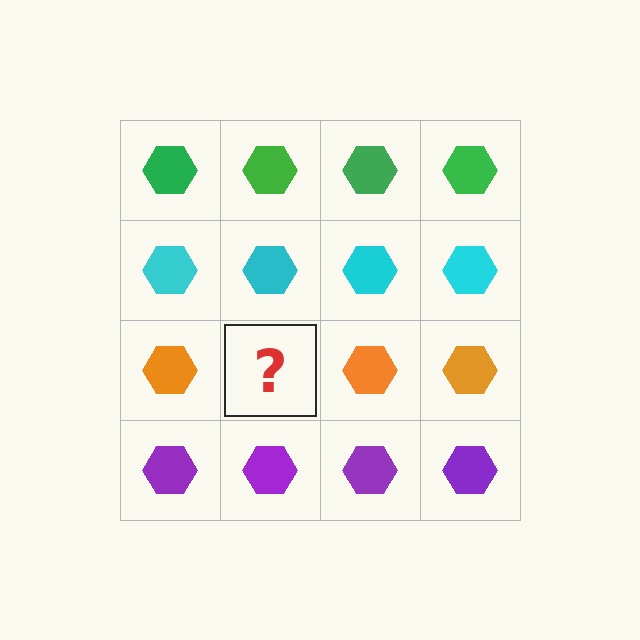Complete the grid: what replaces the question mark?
The question mark should be replaced with an orange hexagon.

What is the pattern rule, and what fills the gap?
The rule is that each row has a consistent color. The gap should be filled with an orange hexagon.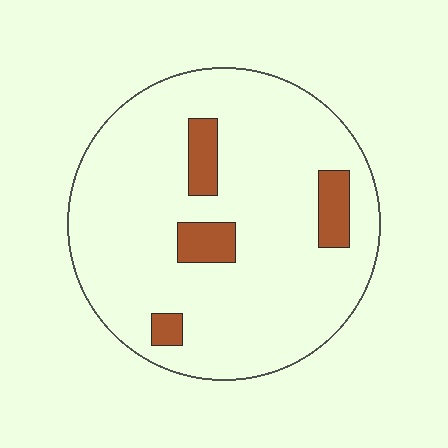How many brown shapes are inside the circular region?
4.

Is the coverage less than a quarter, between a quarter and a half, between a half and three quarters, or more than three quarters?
Less than a quarter.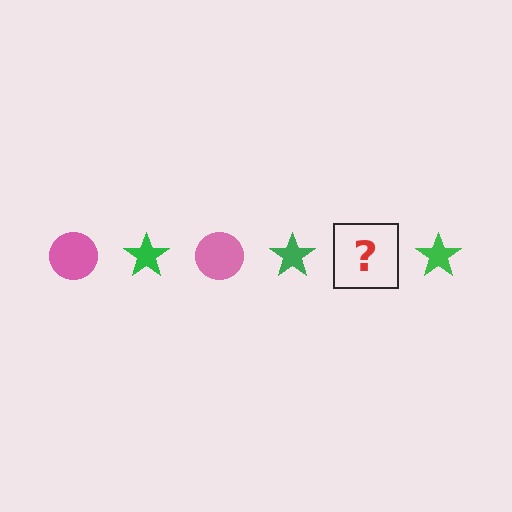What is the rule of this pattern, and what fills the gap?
The rule is that the pattern alternates between pink circle and green star. The gap should be filled with a pink circle.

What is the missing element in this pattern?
The missing element is a pink circle.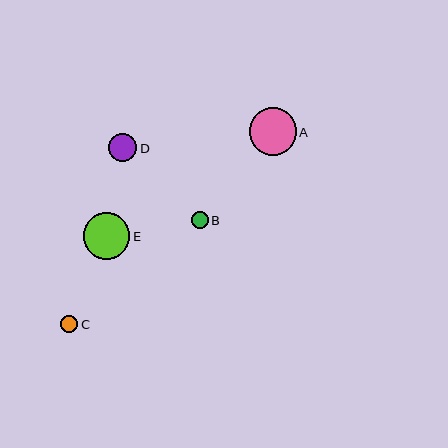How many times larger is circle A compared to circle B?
Circle A is approximately 2.7 times the size of circle B.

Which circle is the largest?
Circle A is the largest with a size of approximately 47 pixels.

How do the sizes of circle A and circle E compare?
Circle A and circle E are approximately the same size.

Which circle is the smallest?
Circle B is the smallest with a size of approximately 17 pixels.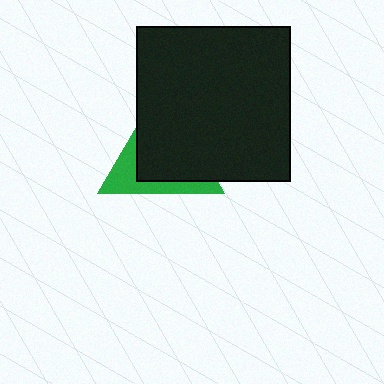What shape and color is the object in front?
The object in front is a black square.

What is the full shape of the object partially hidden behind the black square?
The partially hidden object is a green triangle.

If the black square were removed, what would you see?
You would see the complete green triangle.